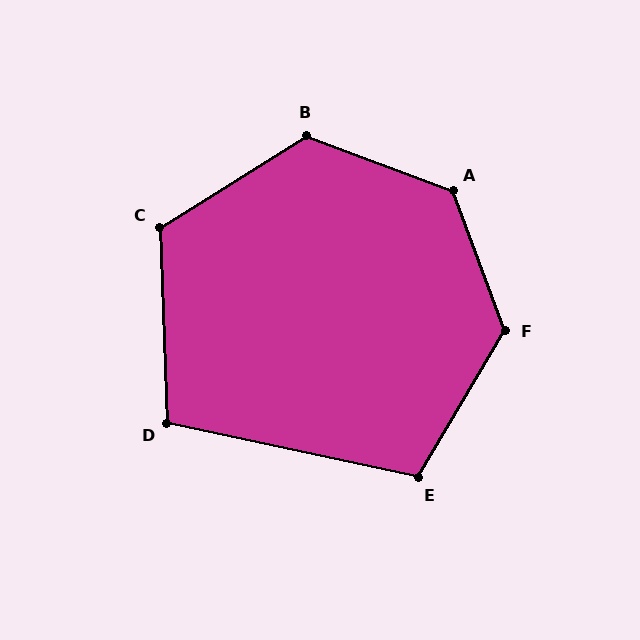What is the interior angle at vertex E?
Approximately 109 degrees (obtuse).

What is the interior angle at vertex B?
Approximately 127 degrees (obtuse).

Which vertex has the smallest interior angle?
D, at approximately 104 degrees.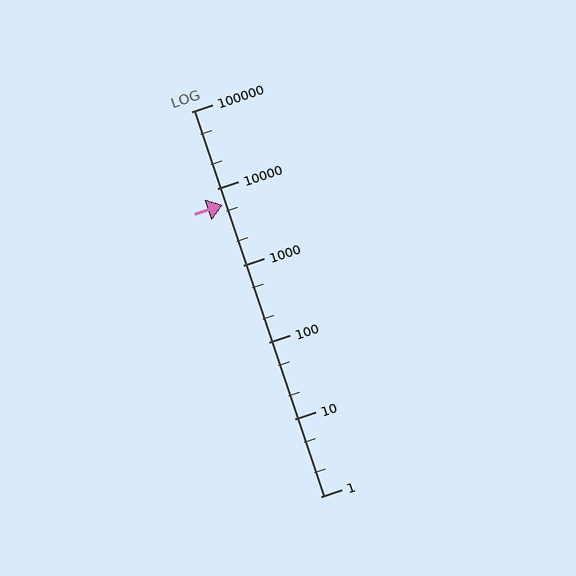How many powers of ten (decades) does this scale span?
The scale spans 5 decades, from 1 to 100000.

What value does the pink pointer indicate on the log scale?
The pointer indicates approximately 6100.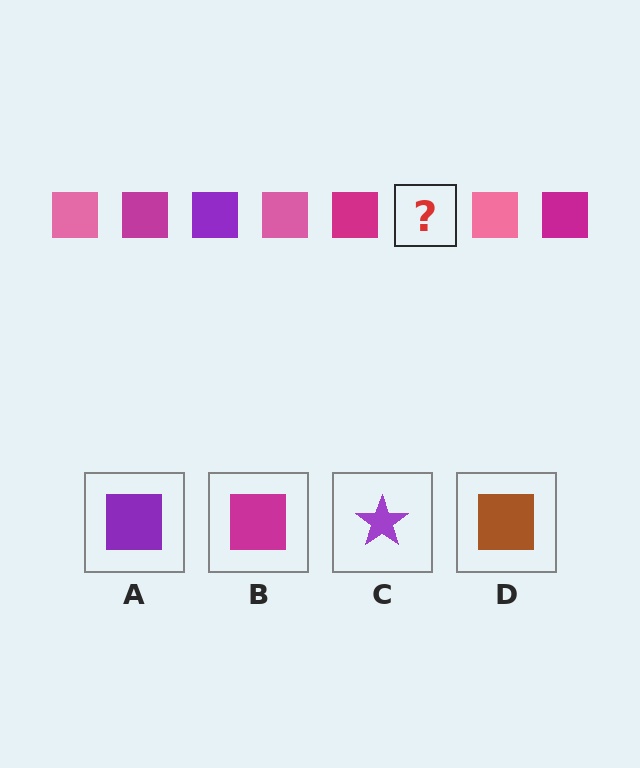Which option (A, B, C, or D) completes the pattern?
A.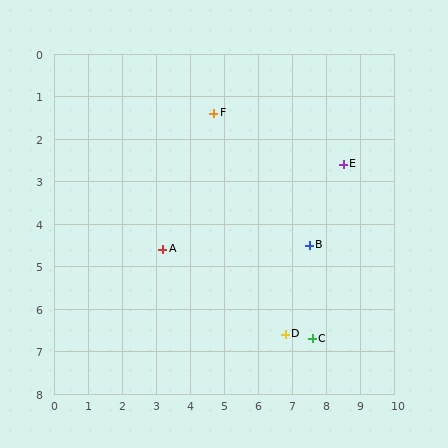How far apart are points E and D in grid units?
Points E and D are about 4.3 grid units apart.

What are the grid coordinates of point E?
Point E is at approximately (8.5, 2.6).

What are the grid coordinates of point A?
Point A is at approximately (3.2, 4.6).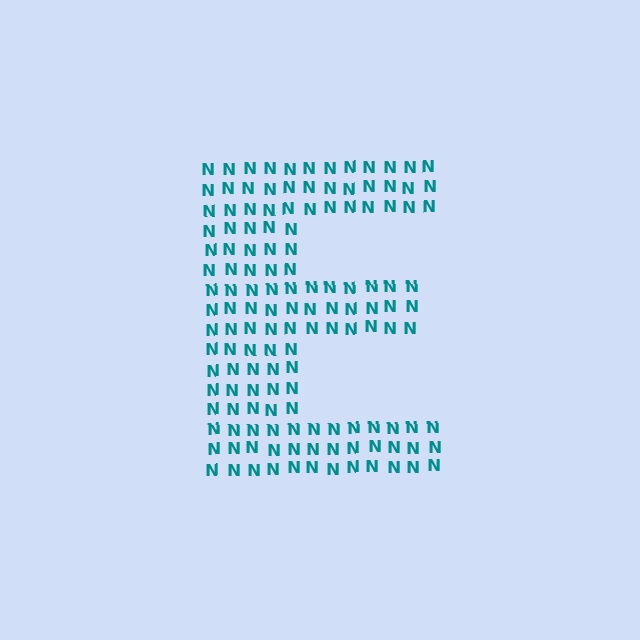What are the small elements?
The small elements are letter N's.